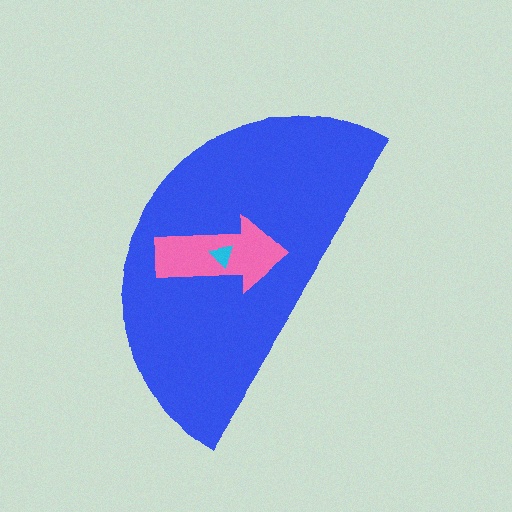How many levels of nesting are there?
3.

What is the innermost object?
The cyan triangle.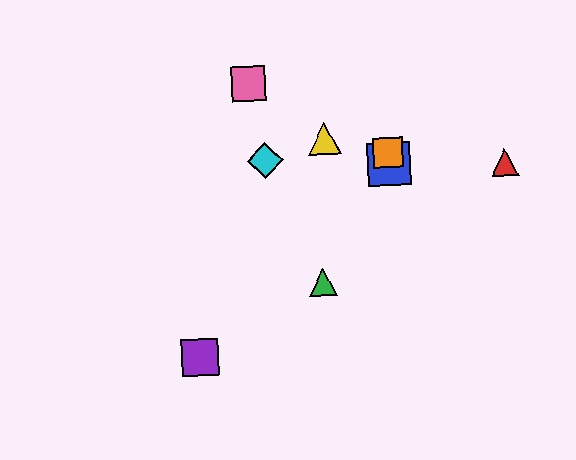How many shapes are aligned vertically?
2 shapes (the blue square, the orange square) are aligned vertically.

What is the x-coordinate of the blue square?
The blue square is at x≈389.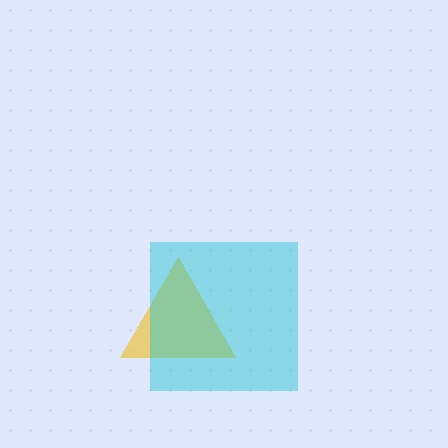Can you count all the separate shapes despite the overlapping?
Yes, there are 2 separate shapes.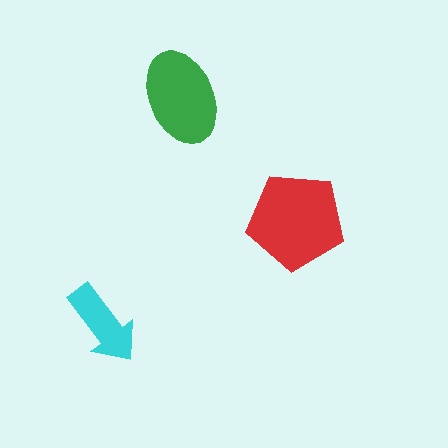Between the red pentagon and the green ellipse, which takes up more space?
The red pentagon.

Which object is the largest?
The red pentagon.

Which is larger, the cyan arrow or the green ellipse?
The green ellipse.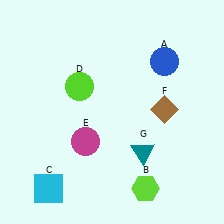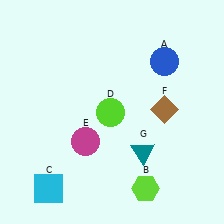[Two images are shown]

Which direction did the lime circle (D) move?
The lime circle (D) moved right.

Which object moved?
The lime circle (D) moved right.